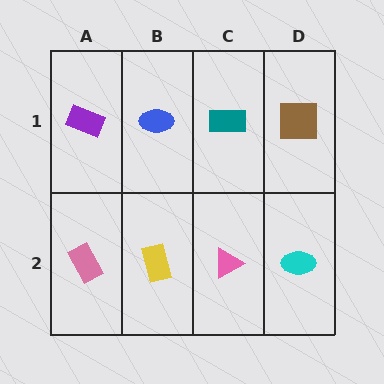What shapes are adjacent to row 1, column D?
A cyan ellipse (row 2, column D), a teal rectangle (row 1, column C).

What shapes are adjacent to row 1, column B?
A yellow rectangle (row 2, column B), a purple rectangle (row 1, column A), a teal rectangle (row 1, column C).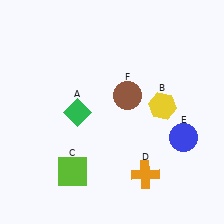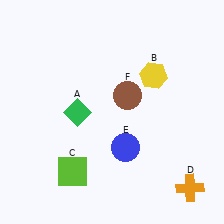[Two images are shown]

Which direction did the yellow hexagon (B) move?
The yellow hexagon (B) moved up.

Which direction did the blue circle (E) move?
The blue circle (E) moved left.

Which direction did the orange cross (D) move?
The orange cross (D) moved right.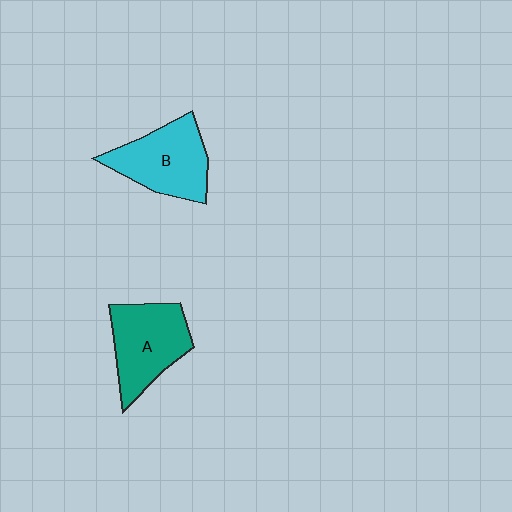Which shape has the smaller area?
Shape A (teal).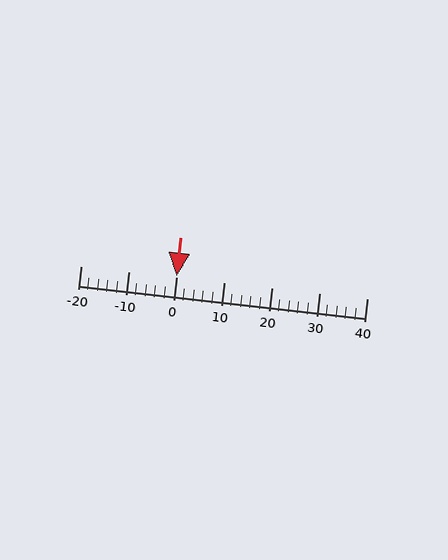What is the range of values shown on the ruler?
The ruler shows values from -20 to 40.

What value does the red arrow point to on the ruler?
The red arrow points to approximately 0.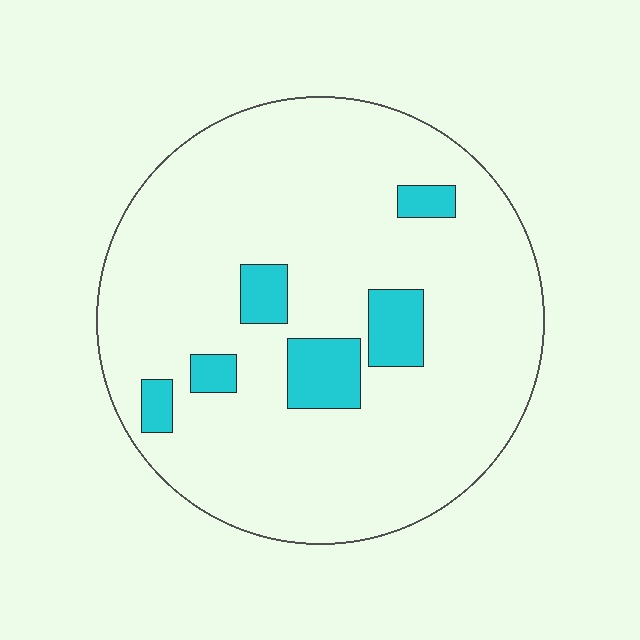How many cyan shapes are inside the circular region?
6.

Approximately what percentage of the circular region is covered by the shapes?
Approximately 10%.